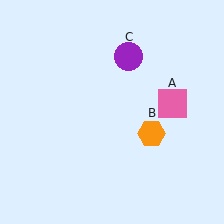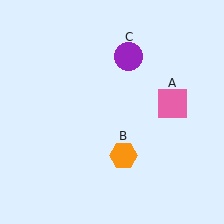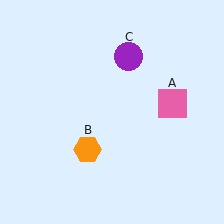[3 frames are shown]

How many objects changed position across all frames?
1 object changed position: orange hexagon (object B).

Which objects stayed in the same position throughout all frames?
Pink square (object A) and purple circle (object C) remained stationary.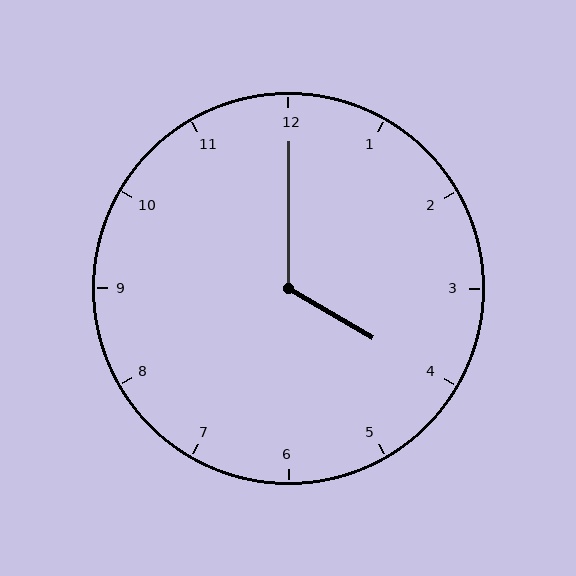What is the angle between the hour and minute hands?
Approximately 120 degrees.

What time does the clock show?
4:00.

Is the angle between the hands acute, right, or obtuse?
It is obtuse.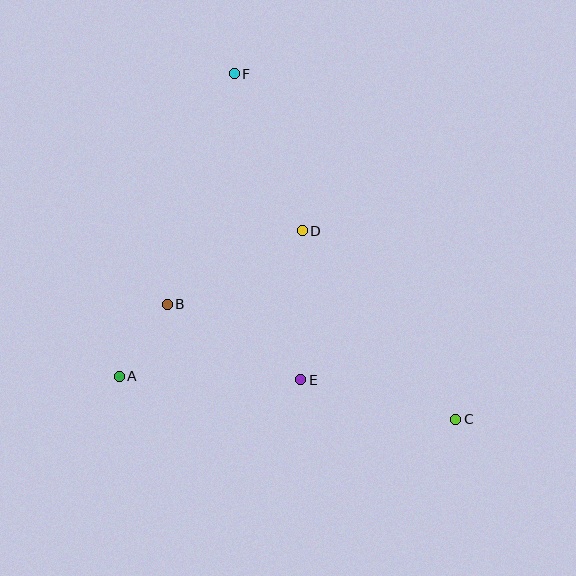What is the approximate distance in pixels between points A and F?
The distance between A and F is approximately 324 pixels.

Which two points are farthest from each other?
Points C and F are farthest from each other.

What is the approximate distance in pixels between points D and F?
The distance between D and F is approximately 171 pixels.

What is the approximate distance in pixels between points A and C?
The distance between A and C is approximately 339 pixels.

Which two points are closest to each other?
Points A and B are closest to each other.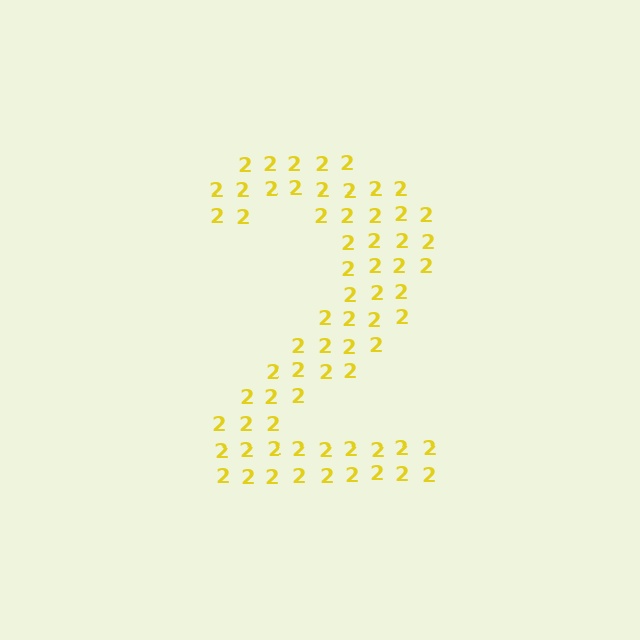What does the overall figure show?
The overall figure shows the digit 2.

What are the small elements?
The small elements are digit 2's.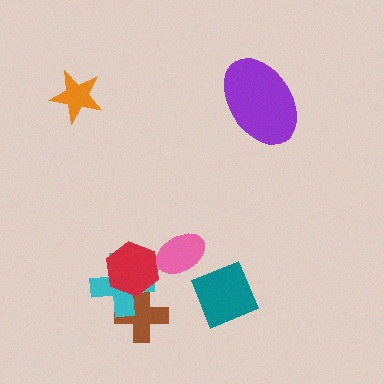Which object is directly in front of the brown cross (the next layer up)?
The cyan cross is directly in front of the brown cross.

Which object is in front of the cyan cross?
The red hexagon is in front of the cyan cross.